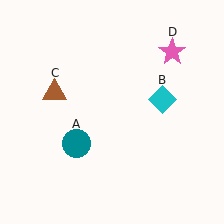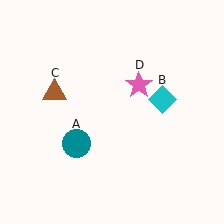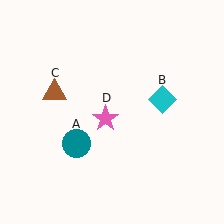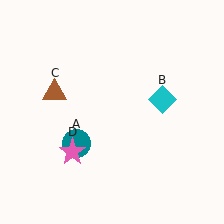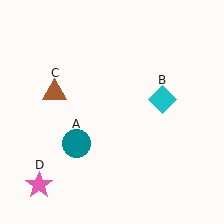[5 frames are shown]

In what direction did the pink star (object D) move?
The pink star (object D) moved down and to the left.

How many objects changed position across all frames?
1 object changed position: pink star (object D).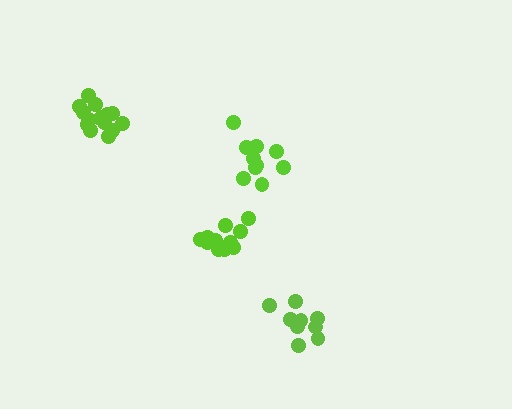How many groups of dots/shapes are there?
There are 4 groups.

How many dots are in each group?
Group 1: 9 dots, Group 2: 12 dots, Group 3: 10 dots, Group 4: 15 dots (46 total).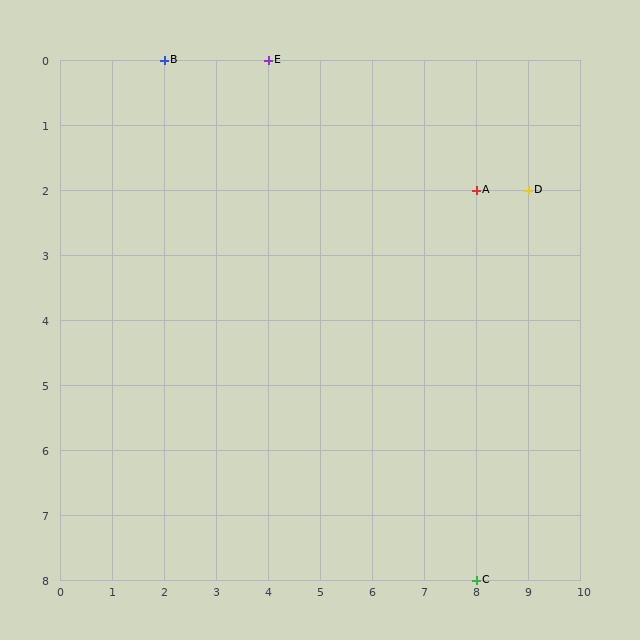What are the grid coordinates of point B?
Point B is at grid coordinates (2, 0).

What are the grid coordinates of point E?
Point E is at grid coordinates (4, 0).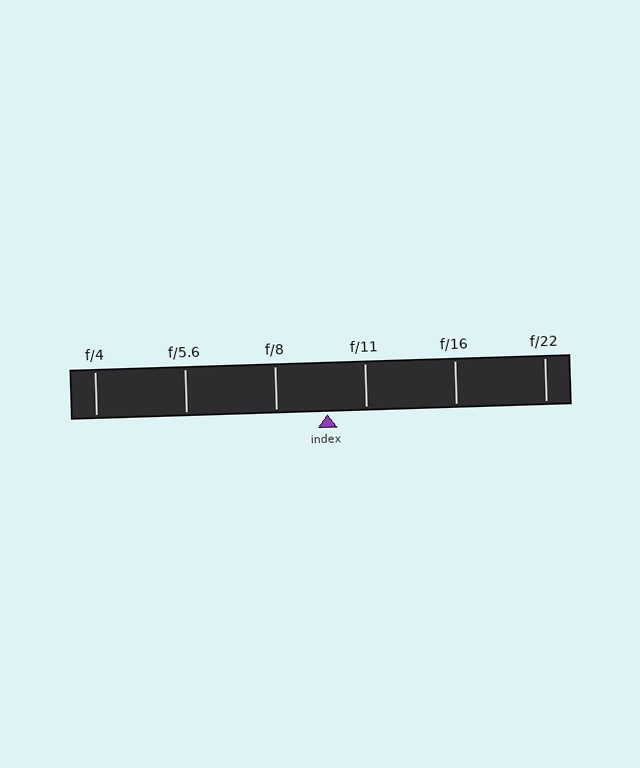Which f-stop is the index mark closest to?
The index mark is closest to f/11.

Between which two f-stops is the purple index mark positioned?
The index mark is between f/8 and f/11.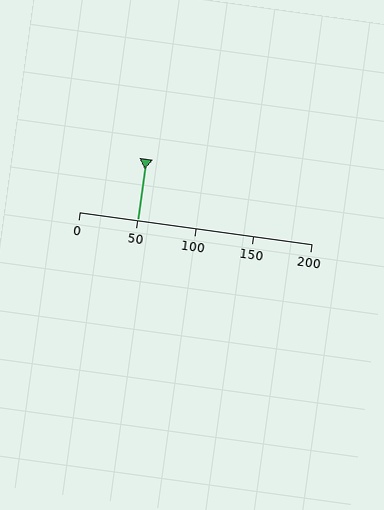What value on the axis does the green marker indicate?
The marker indicates approximately 50.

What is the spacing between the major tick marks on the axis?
The major ticks are spaced 50 apart.